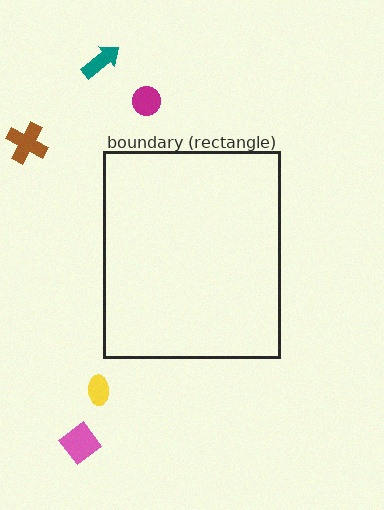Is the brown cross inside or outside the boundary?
Outside.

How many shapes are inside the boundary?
0 inside, 5 outside.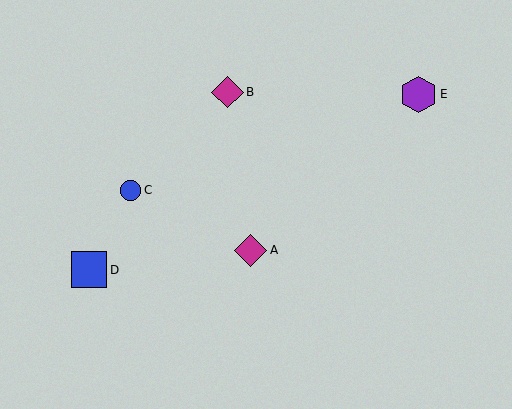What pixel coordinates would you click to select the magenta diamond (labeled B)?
Click at (227, 92) to select the magenta diamond B.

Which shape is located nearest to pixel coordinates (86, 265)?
The blue square (labeled D) at (89, 270) is nearest to that location.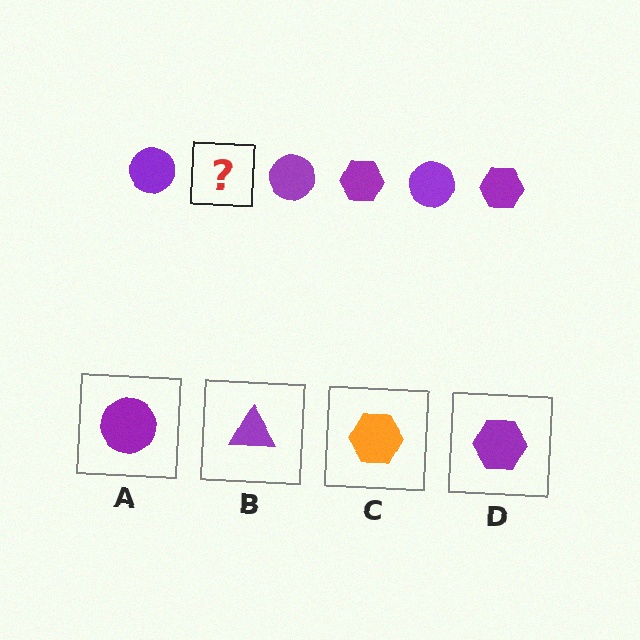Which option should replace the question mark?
Option D.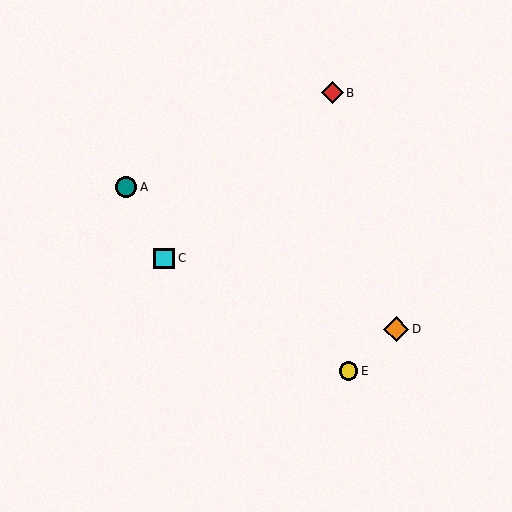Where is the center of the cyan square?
The center of the cyan square is at (164, 258).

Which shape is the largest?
The orange diamond (labeled D) is the largest.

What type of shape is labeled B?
Shape B is a red diamond.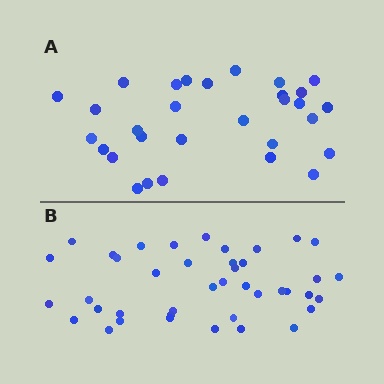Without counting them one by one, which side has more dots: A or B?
Region B (the bottom region) has more dots.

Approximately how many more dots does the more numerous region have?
Region B has roughly 12 or so more dots than region A.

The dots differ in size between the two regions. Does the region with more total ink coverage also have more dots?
No. Region A has more total ink coverage because its dots are larger, but region B actually contains more individual dots. Total area can be misleading — the number of items is what matters here.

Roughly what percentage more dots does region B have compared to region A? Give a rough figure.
About 35% more.